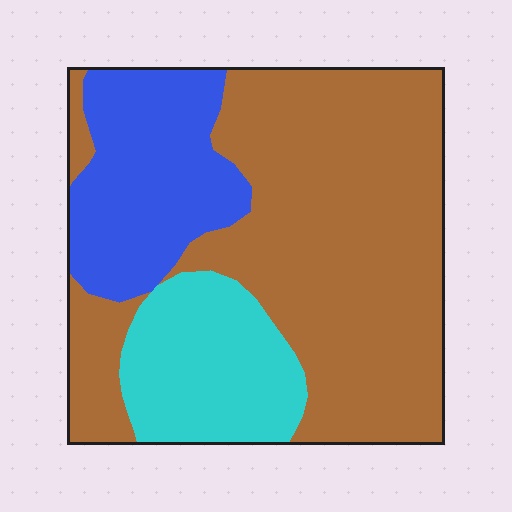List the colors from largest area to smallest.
From largest to smallest: brown, blue, cyan.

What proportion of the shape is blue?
Blue covers about 20% of the shape.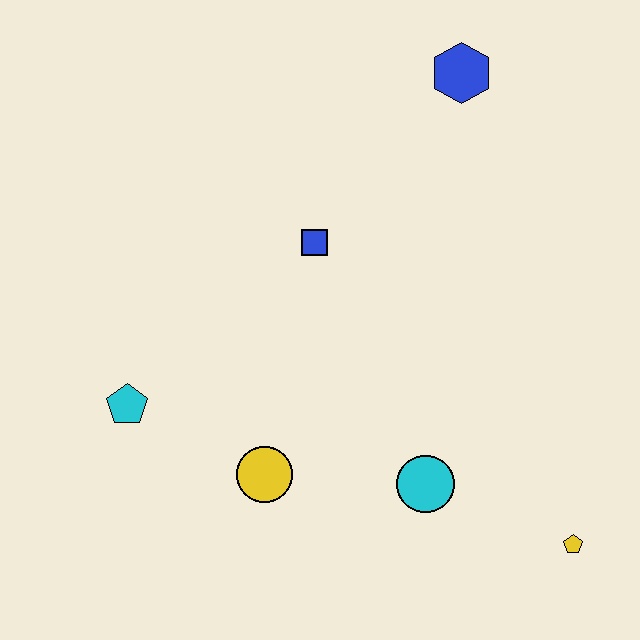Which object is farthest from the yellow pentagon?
The blue hexagon is farthest from the yellow pentagon.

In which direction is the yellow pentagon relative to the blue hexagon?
The yellow pentagon is below the blue hexagon.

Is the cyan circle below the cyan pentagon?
Yes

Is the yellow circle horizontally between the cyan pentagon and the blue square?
Yes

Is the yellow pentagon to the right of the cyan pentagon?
Yes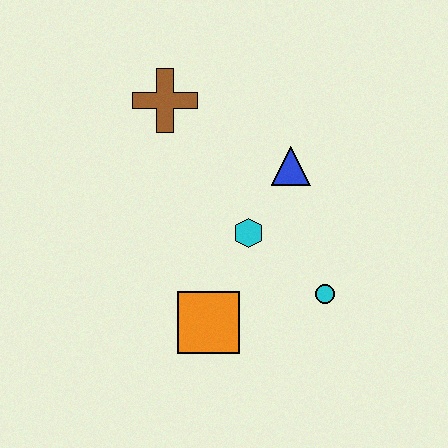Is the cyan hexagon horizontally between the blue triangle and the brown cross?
Yes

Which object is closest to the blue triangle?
The cyan hexagon is closest to the blue triangle.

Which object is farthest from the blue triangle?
The orange square is farthest from the blue triangle.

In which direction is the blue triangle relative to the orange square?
The blue triangle is above the orange square.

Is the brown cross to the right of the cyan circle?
No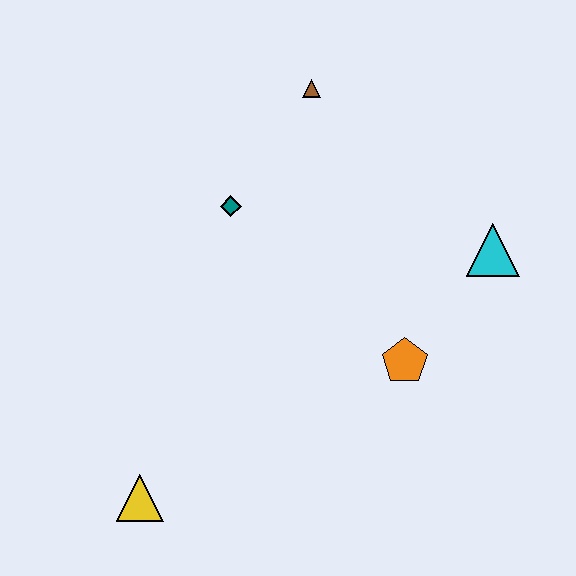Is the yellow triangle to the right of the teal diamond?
No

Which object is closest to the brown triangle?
The teal diamond is closest to the brown triangle.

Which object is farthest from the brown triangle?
The yellow triangle is farthest from the brown triangle.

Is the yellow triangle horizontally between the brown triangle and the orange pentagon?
No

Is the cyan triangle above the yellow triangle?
Yes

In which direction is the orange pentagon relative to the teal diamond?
The orange pentagon is to the right of the teal diamond.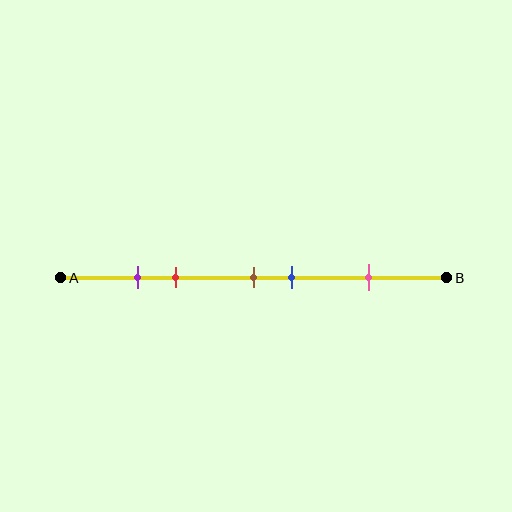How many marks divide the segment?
There are 5 marks dividing the segment.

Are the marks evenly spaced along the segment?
No, the marks are not evenly spaced.